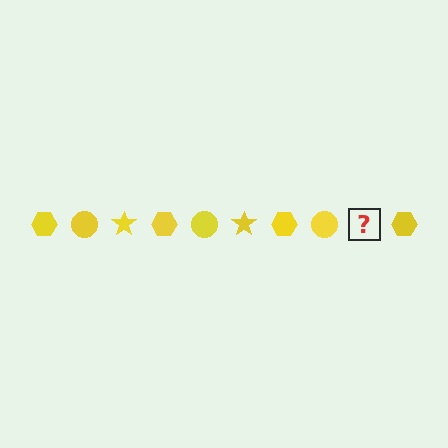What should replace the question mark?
The question mark should be replaced with a yellow star.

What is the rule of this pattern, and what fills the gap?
The rule is that the pattern cycles through hexagon, circle, star shapes in yellow. The gap should be filled with a yellow star.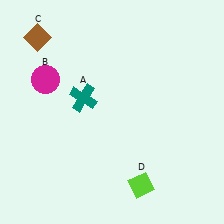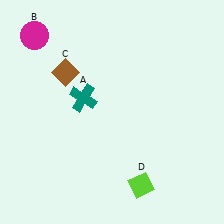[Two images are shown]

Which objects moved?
The objects that moved are: the magenta circle (B), the brown diamond (C).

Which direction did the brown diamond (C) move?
The brown diamond (C) moved down.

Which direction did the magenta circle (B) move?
The magenta circle (B) moved up.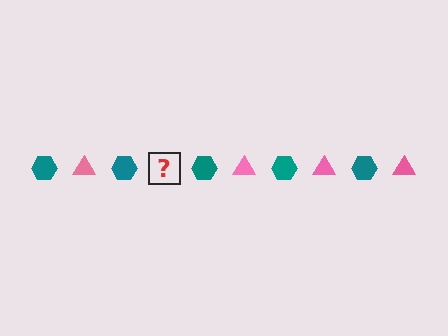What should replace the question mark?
The question mark should be replaced with a pink triangle.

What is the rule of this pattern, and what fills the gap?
The rule is that the pattern alternates between teal hexagon and pink triangle. The gap should be filled with a pink triangle.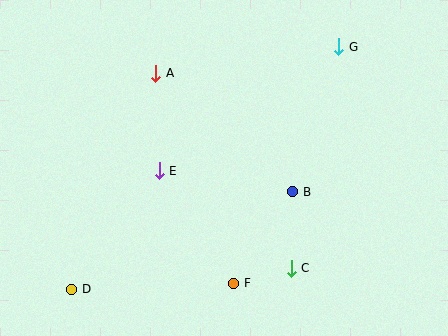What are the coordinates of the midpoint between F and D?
The midpoint between F and D is at (153, 286).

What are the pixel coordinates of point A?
Point A is at (156, 73).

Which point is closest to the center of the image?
Point E at (159, 171) is closest to the center.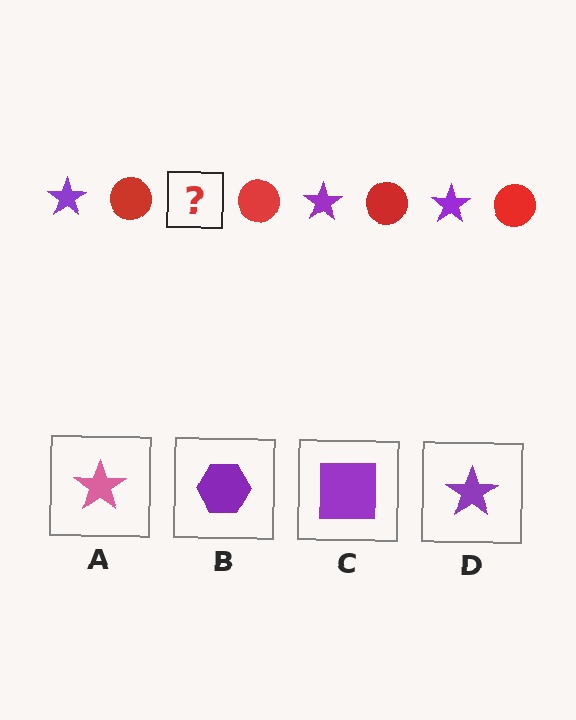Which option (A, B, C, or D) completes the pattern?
D.